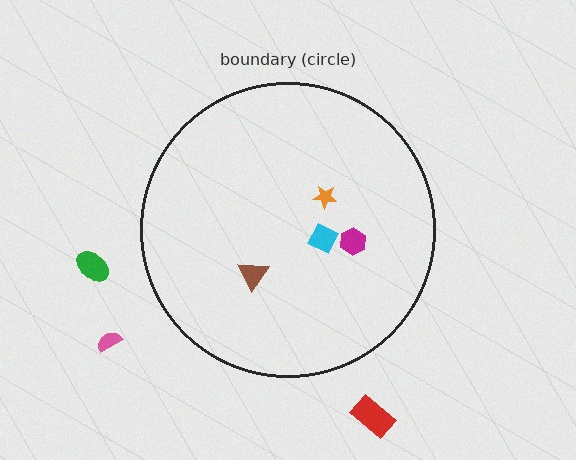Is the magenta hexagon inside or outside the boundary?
Inside.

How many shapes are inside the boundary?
4 inside, 3 outside.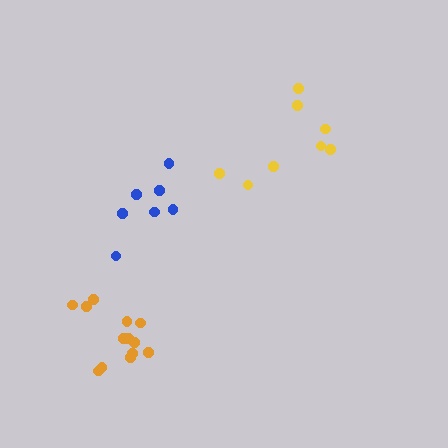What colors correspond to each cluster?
The clusters are colored: blue, yellow, orange.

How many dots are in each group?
Group 1: 7 dots, Group 2: 8 dots, Group 3: 13 dots (28 total).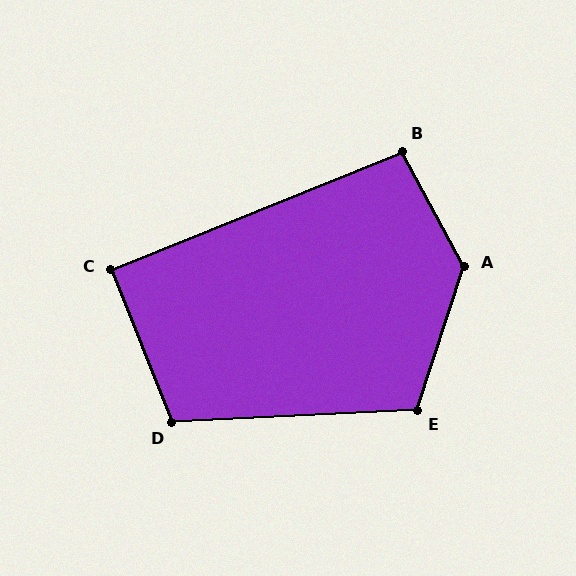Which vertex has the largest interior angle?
A, at approximately 133 degrees.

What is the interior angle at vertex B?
Approximately 97 degrees (obtuse).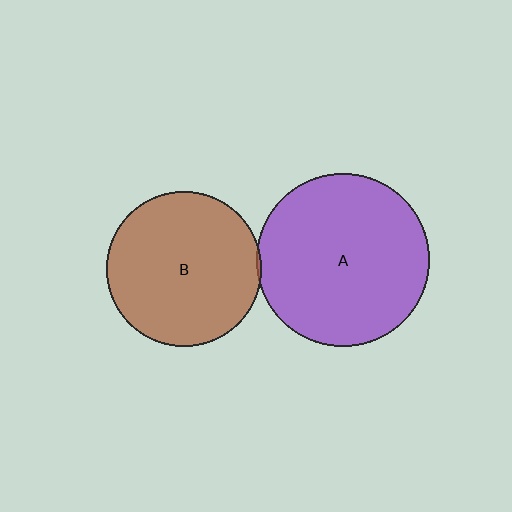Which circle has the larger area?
Circle A (purple).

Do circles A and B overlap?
Yes.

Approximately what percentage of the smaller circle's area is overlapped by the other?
Approximately 5%.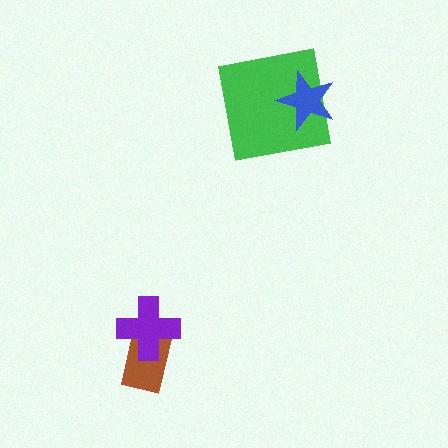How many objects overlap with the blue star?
1 object overlaps with the blue star.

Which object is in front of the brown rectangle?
The purple cross is in front of the brown rectangle.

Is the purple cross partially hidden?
No, no other shape covers it.